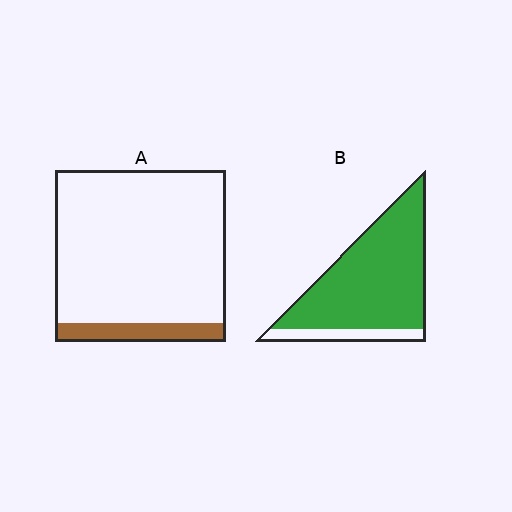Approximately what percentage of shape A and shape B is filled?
A is approximately 10% and B is approximately 85%.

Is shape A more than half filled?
No.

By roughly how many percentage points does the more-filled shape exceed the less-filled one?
By roughly 75 percentage points (B over A).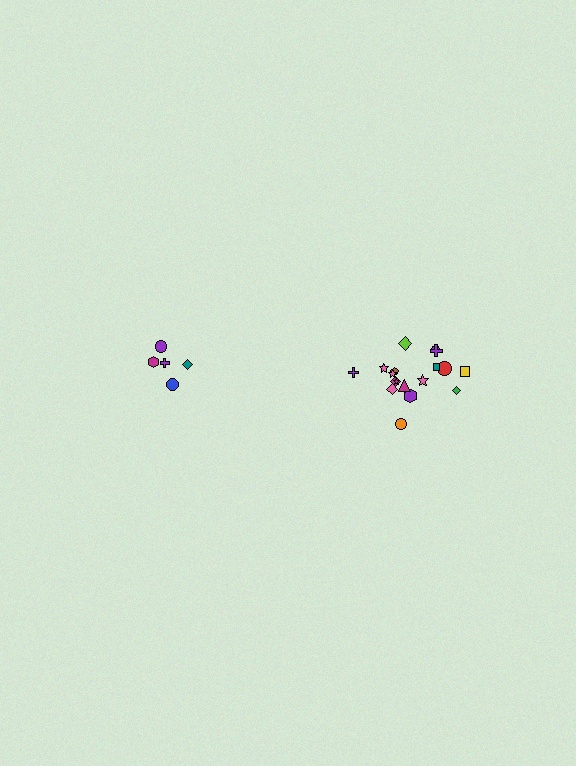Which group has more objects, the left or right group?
The right group.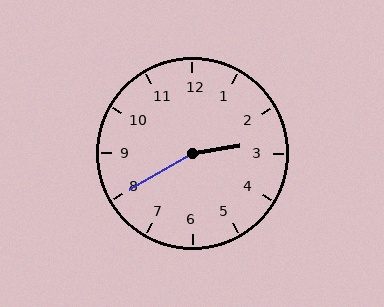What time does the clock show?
2:40.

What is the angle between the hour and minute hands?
Approximately 160 degrees.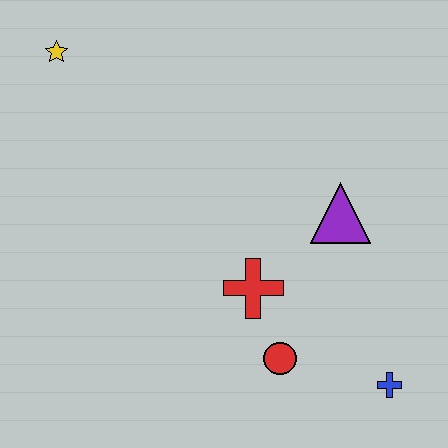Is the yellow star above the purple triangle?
Yes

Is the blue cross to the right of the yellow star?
Yes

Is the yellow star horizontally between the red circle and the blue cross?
No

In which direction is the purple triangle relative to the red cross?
The purple triangle is to the right of the red cross.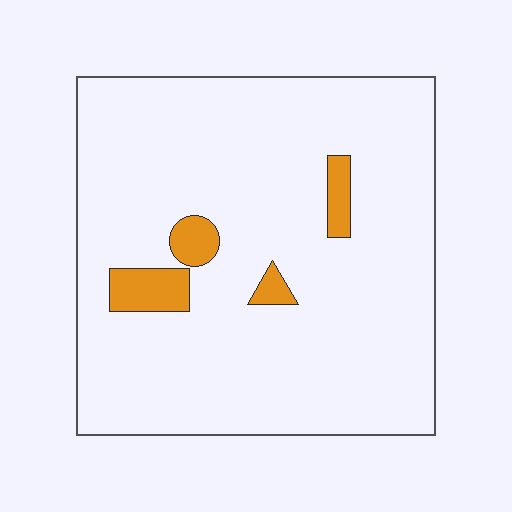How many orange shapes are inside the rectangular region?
4.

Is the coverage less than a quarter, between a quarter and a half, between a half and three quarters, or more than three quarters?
Less than a quarter.